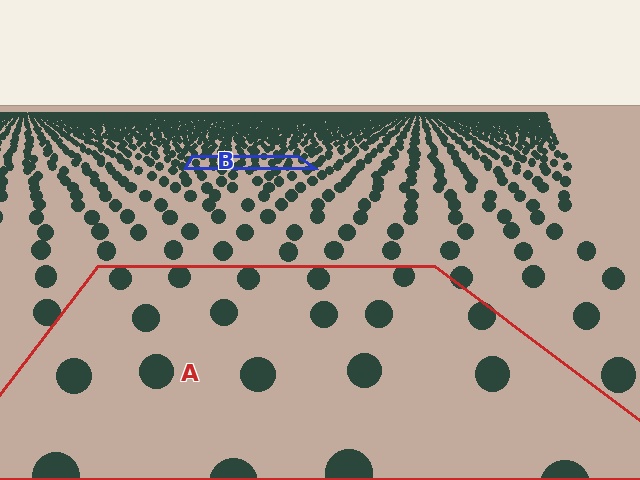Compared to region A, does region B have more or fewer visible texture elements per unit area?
Region B has more texture elements per unit area — they are packed more densely because it is farther away.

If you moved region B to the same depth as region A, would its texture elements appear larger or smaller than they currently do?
They would appear larger. At a closer depth, the same texture elements are projected at a bigger on-screen size.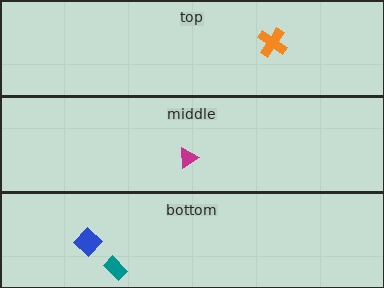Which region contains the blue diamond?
The bottom region.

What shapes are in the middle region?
The magenta triangle.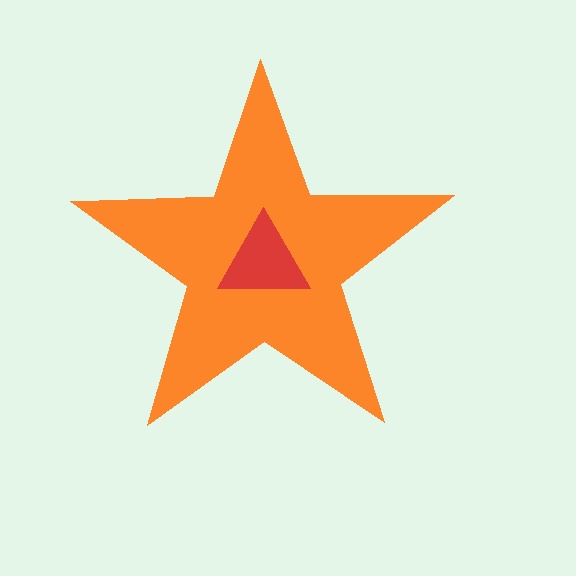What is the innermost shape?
The red triangle.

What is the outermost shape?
The orange star.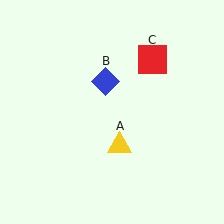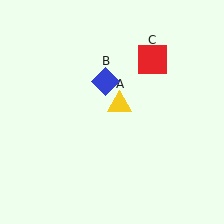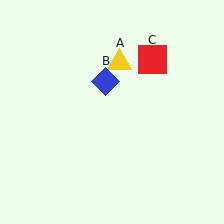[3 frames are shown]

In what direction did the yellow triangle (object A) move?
The yellow triangle (object A) moved up.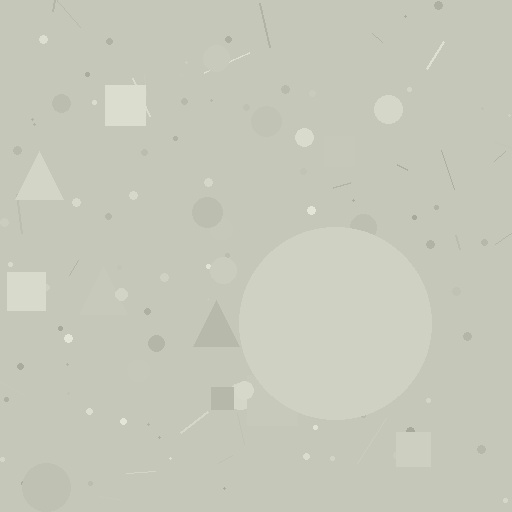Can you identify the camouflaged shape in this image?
The camouflaged shape is a circle.